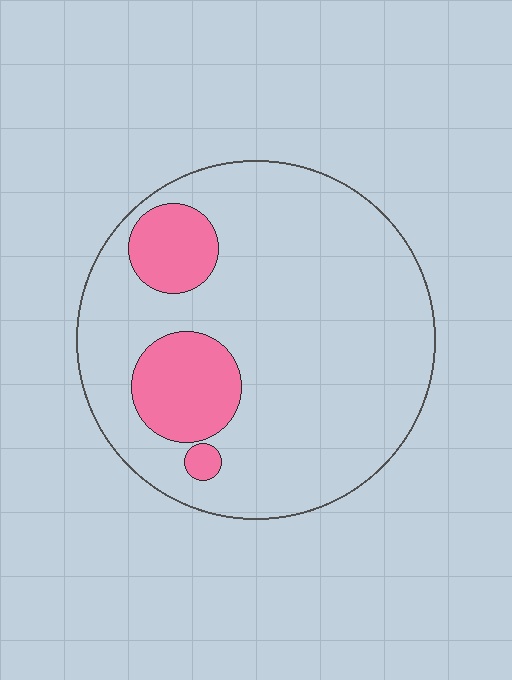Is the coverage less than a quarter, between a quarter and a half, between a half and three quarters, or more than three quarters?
Less than a quarter.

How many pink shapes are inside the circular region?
3.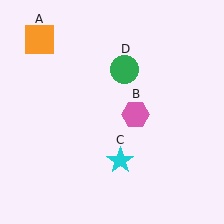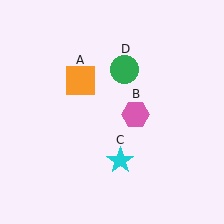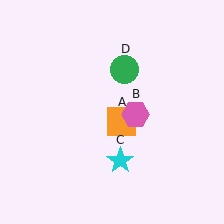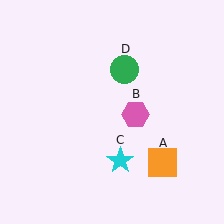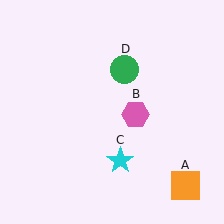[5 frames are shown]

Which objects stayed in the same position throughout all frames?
Pink hexagon (object B) and cyan star (object C) and green circle (object D) remained stationary.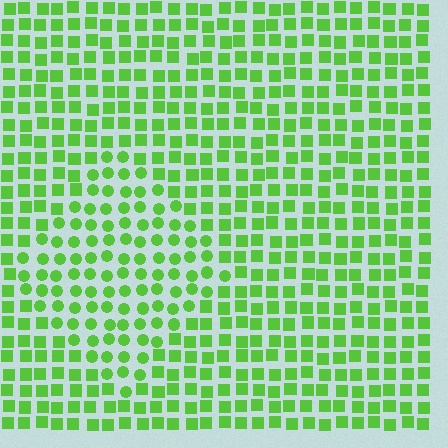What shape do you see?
I see a diamond.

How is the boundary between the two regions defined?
The boundary is defined by a change in element shape: circles inside vs. squares outside. All elements share the same color and spacing.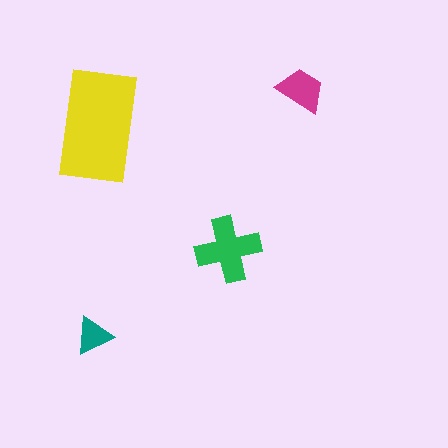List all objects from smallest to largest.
The teal triangle, the magenta trapezoid, the green cross, the yellow rectangle.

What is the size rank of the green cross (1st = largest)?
2nd.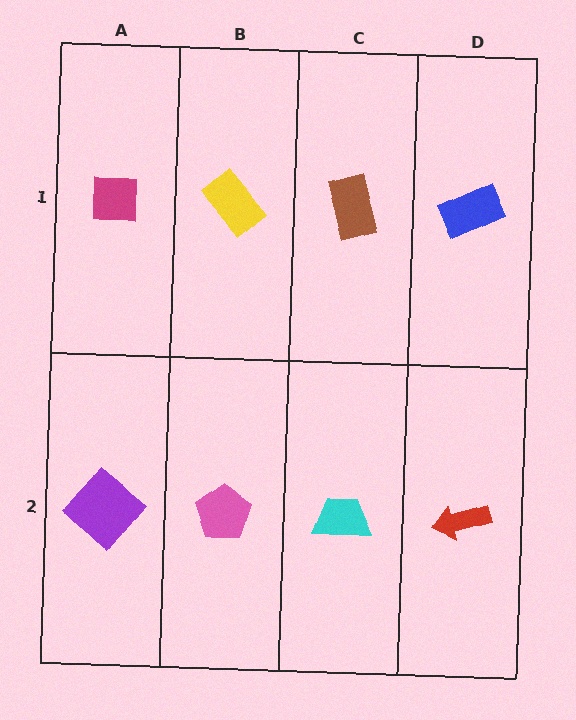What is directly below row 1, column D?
A red arrow.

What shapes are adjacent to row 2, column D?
A blue rectangle (row 1, column D), a cyan trapezoid (row 2, column C).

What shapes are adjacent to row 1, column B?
A pink pentagon (row 2, column B), a magenta square (row 1, column A), a brown rectangle (row 1, column C).